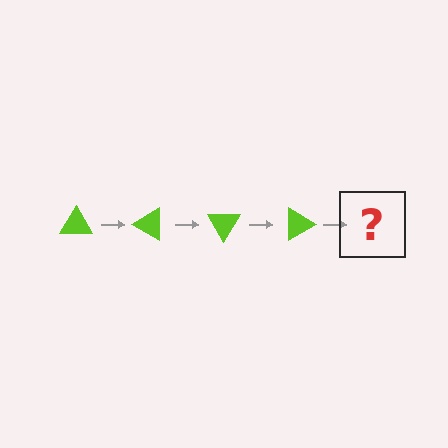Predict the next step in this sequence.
The next step is a lime triangle rotated 120 degrees.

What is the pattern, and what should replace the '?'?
The pattern is that the triangle rotates 30 degrees each step. The '?' should be a lime triangle rotated 120 degrees.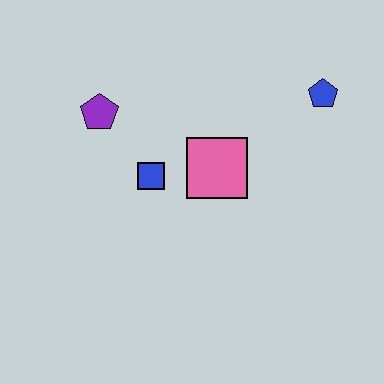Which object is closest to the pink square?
The blue square is closest to the pink square.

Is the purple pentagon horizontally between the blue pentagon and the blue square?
No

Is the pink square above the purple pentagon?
No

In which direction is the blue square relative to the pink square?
The blue square is to the left of the pink square.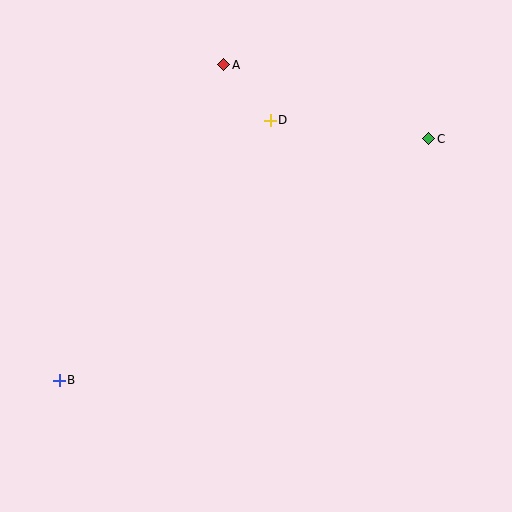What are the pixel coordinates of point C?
Point C is at (429, 139).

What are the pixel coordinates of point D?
Point D is at (270, 120).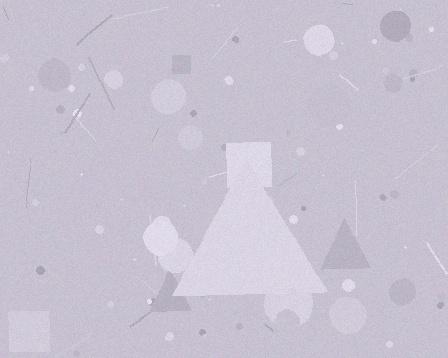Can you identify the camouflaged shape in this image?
The camouflaged shape is a triangle.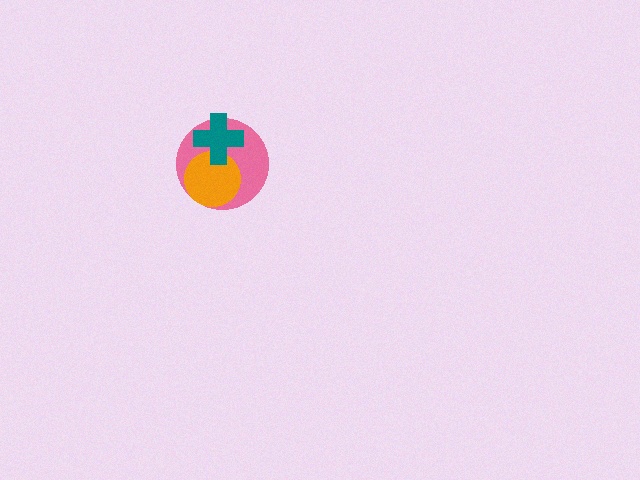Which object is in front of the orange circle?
The teal cross is in front of the orange circle.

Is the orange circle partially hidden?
Yes, it is partially covered by another shape.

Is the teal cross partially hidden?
No, no other shape covers it.